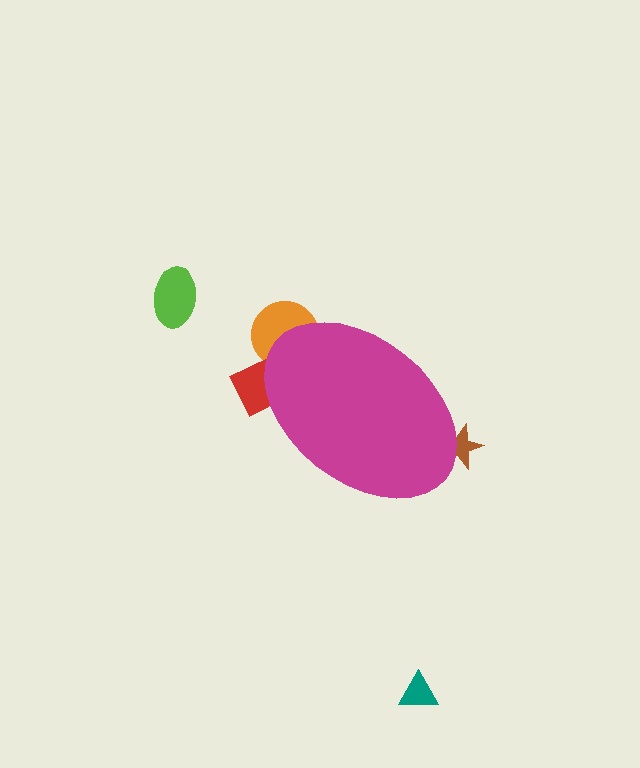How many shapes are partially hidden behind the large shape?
3 shapes are partially hidden.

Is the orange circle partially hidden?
Yes, the orange circle is partially hidden behind the magenta ellipse.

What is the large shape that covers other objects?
A magenta ellipse.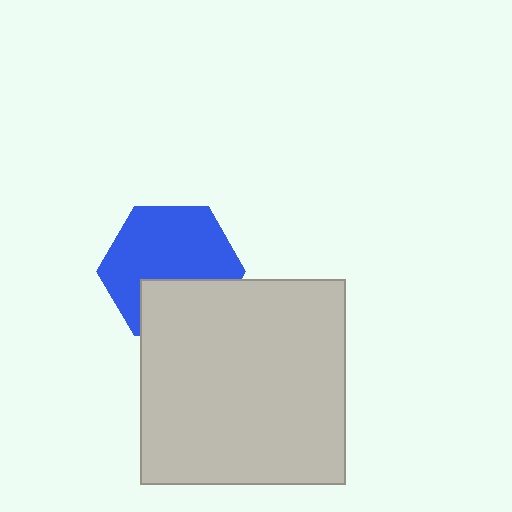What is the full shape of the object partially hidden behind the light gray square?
The partially hidden object is a blue hexagon.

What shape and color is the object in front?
The object in front is a light gray square.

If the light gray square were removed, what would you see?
You would see the complete blue hexagon.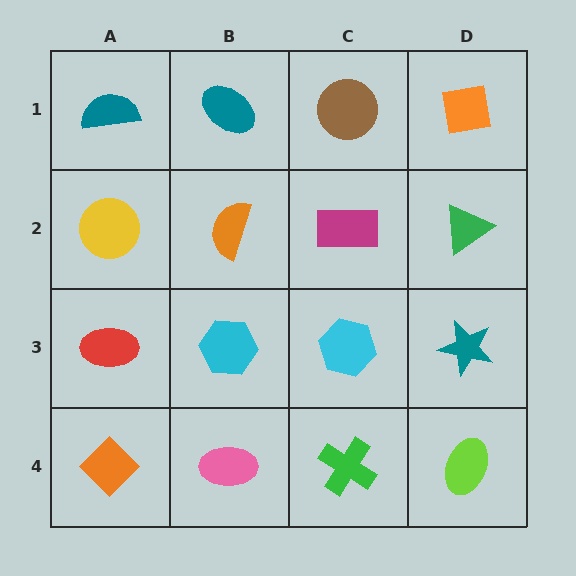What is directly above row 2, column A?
A teal semicircle.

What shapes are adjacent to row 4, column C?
A cyan hexagon (row 3, column C), a pink ellipse (row 4, column B), a lime ellipse (row 4, column D).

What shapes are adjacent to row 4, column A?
A red ellipse (row 3, column A), a pink ellipse (row 4, column B).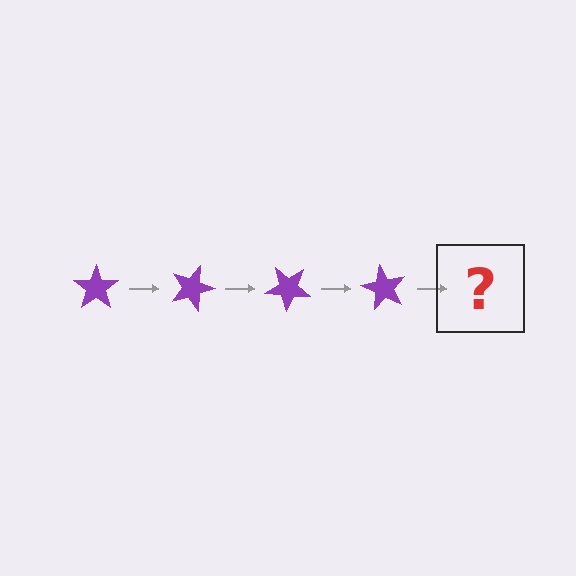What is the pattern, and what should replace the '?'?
The pattern is that the star rotates 20 degrees each step. The '?' should be a purple star rotated 80 degrees.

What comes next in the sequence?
The next element should be a purple star rotated 80 degrees.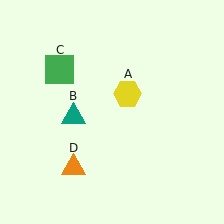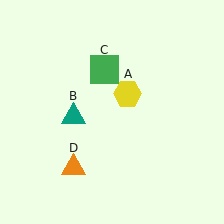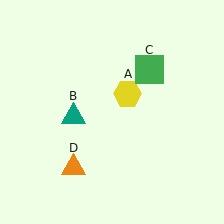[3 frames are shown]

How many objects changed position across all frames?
1 object changed position: green square (object C).